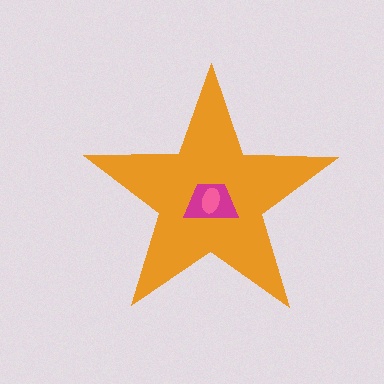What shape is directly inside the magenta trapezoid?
The pink ellipse.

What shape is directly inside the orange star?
The magenta trapezoid.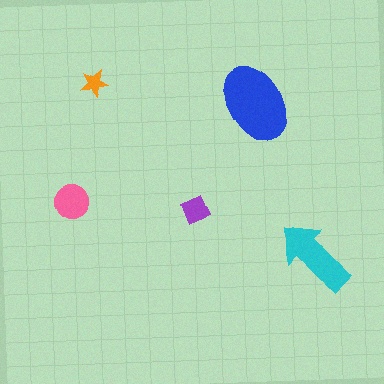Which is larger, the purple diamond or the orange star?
The purple diamond.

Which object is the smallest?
The orange star.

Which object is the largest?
The blue ellipse.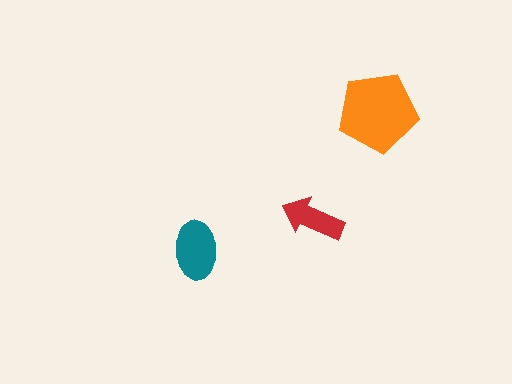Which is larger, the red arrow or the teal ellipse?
The teal ellipse.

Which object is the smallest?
The red arrow.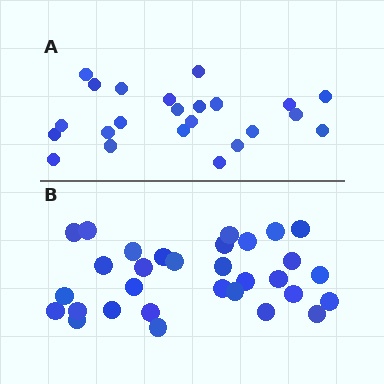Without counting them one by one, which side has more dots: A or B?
Region B (the bottom region) has more dots.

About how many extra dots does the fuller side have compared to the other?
Region B has roughly 8 or so more dots than region A.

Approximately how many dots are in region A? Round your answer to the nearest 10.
About 20 dots. (The exact count is 23, which rounds to 20.)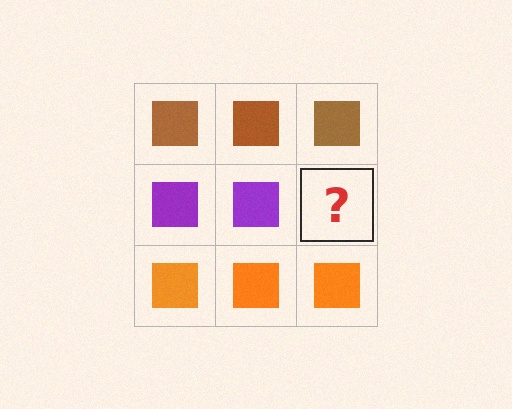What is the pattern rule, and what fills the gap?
The rule is that each row has a consistent color. The gap should be filled with a purple square.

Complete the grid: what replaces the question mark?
The question mark should be replaced with a purple square.